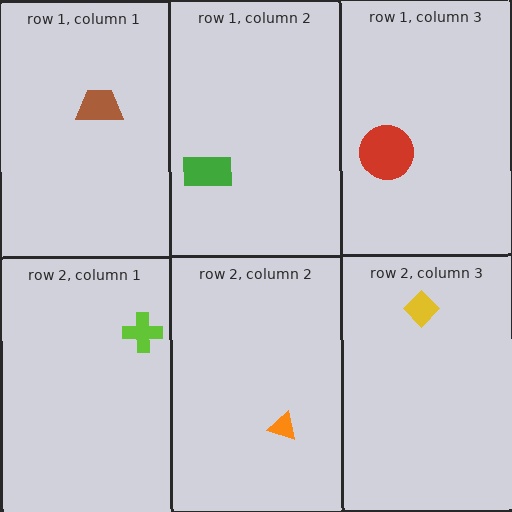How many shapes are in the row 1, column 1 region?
1.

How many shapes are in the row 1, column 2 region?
1.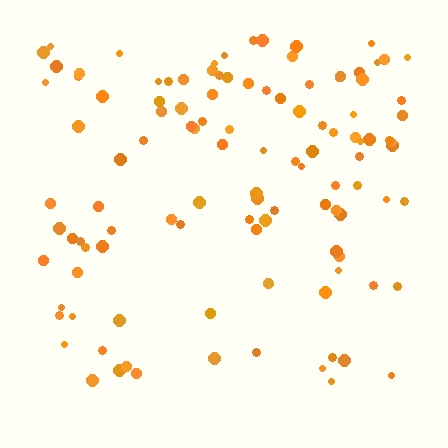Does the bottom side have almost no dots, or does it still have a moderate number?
Still a moderate number, just noticeably fewer than the top.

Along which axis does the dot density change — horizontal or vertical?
Vertical.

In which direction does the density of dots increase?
From bottom to top, with the top side densest.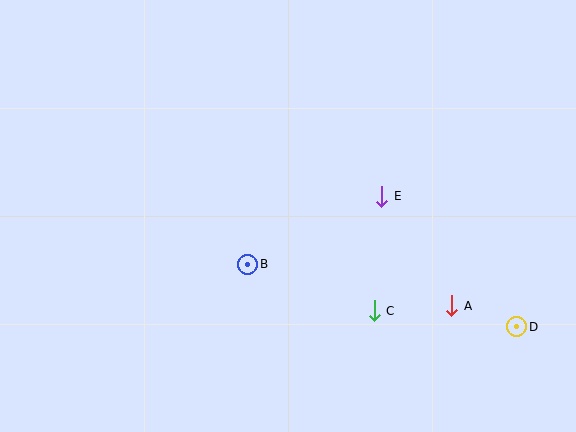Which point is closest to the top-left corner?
Point B is closest to the top-left corner.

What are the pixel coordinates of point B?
Point B is at (248, 264).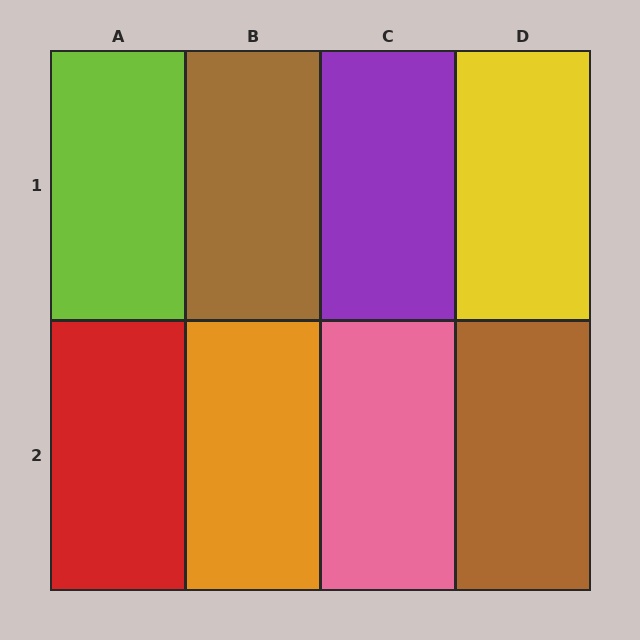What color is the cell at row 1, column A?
Lime.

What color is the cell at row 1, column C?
Purple.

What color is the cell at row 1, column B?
Brown.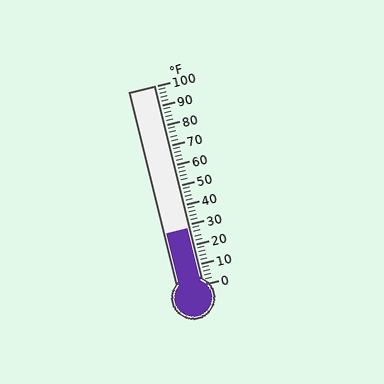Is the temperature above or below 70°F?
The temperature is below 70°F.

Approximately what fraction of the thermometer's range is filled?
The thermometer is filled to approximately 30% of its range.